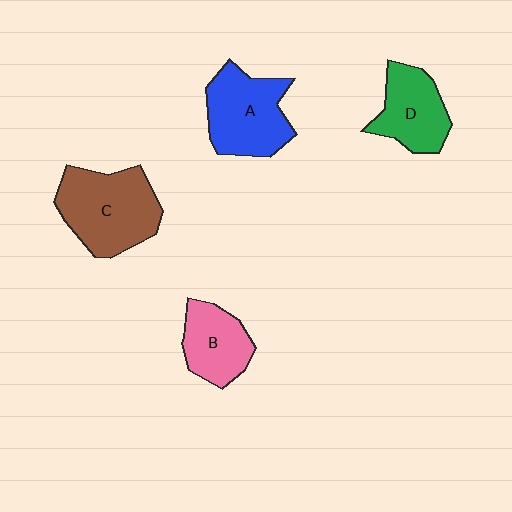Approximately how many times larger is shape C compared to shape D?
Approximately 1.5 times.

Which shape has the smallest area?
Shape B (pink).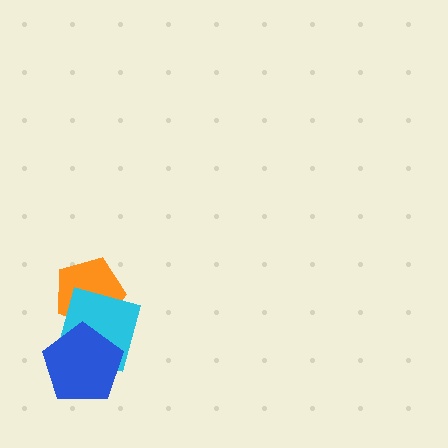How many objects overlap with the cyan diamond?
2 objects overlap with the cyan diamond.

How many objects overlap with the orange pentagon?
1 object overlaps with the orange pentagon.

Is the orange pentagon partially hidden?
Yes, it is partially covered by another shape.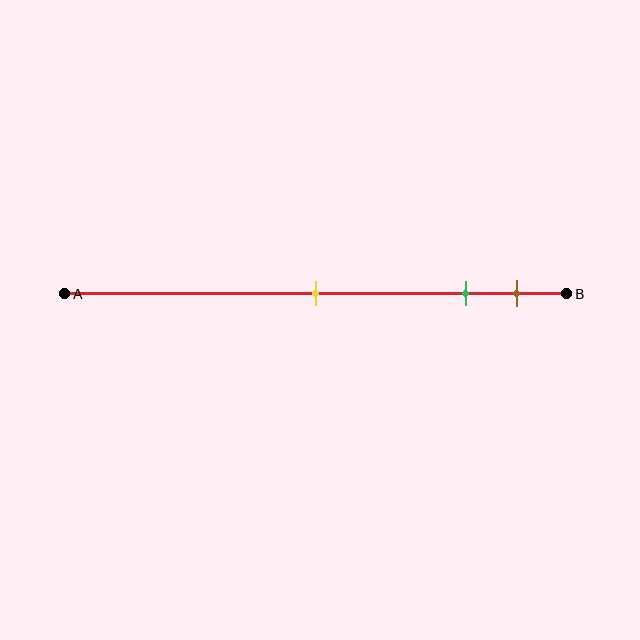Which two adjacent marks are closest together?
The green and brown marks are the closest adjacent pair.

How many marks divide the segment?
There are 3 marks dividing the segment.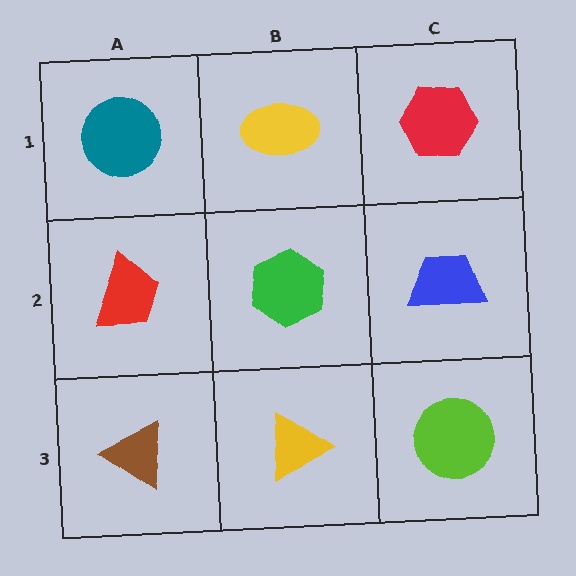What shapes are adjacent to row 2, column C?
A red hexagon (row 1, column C), a lime circle (row 3, column C), a green hexagon (row 2, column B).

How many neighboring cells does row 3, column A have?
2.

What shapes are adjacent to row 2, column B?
A yellow ellipse (row 1, column B), a yellow triangle (row 3, column B), a red trapezoid (row 2, column A), a blue trapezoid (row 2, column C).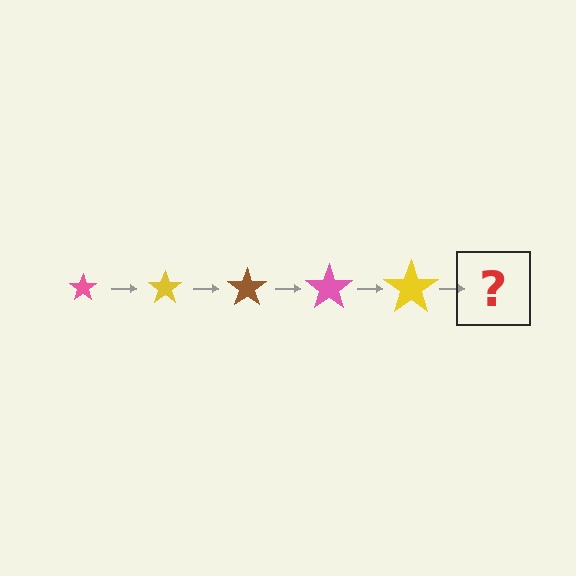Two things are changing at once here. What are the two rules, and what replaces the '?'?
The two rules are that the star grows larger each step and the color cycles through pink, yellow, and brown. The '?' should be a brown star, larger than the previous one.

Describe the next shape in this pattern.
It should be a brown star, larger than the previous one.